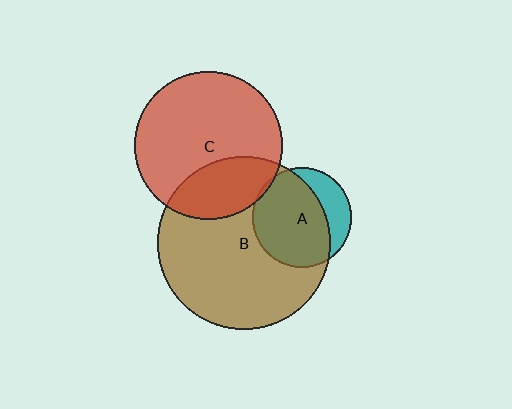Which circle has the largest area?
Circle B (brown).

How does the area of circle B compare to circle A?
Approximately 3.0 times.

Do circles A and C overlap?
Yes.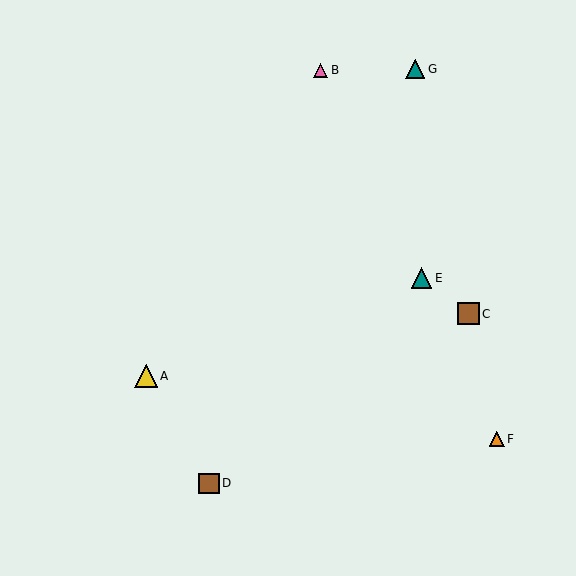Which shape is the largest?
The yellow triangle (labeled A) is the largest.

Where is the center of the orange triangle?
The center of the orange triangle is at (497, 439).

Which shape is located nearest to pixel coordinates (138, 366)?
The yellow triangle (labeled A) at (146, 376) is nearest to that location.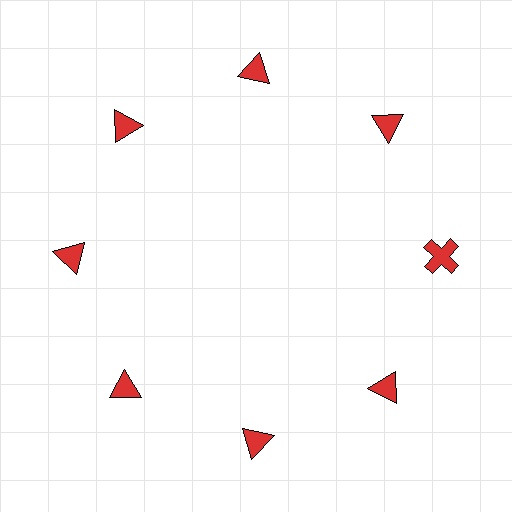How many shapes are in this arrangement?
There are 8 shapes arranged in a ring pattern.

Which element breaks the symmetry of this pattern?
The red cross at roughly the 3 o'clock position breaks the symmetry. All other shapes are red triangles.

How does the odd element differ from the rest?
It has a different shape: cross instead of triangle.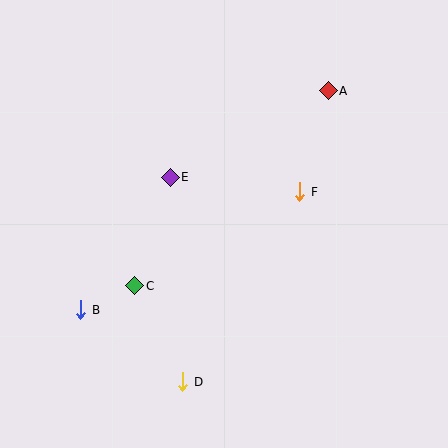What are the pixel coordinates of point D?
Point D is at (183, 382).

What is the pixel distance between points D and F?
The distance between D and F is 223 pixels.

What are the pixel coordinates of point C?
Point C is at (135, 286).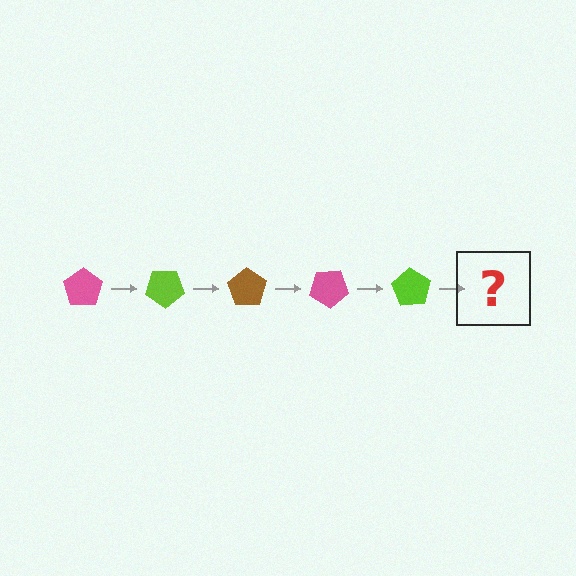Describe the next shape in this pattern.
It should be a brown pentagon, rotated 175 degrees from the start.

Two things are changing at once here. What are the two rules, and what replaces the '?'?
The two rules are that it rotates 35 degrees each step and the color cycles through pink, lime, and brown. The '?' should be a brown pentagon, rotated 175 degrees from the start.